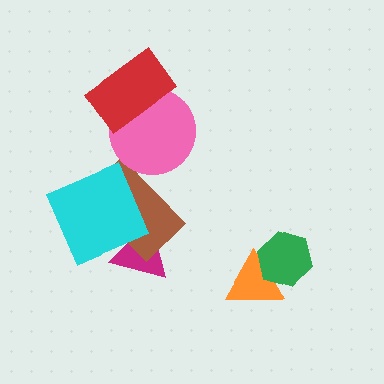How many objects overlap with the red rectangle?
1 object overlaps with the red rectangle.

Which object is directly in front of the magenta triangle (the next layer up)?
The brown rectangle is directly in front of the magenta triangle.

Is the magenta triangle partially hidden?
Yes, it is partially covered by another shape.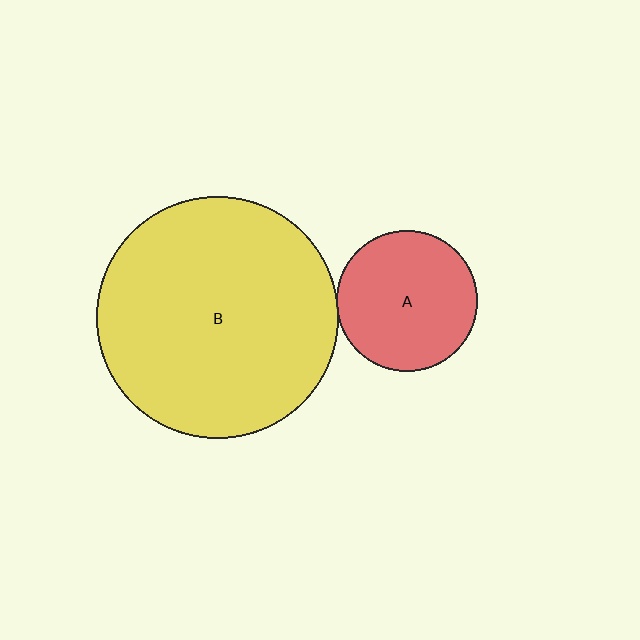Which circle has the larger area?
Circle B (yellow).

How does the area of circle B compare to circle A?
Approximately 2.9 times.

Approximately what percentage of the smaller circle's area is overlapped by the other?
Approximately 5%.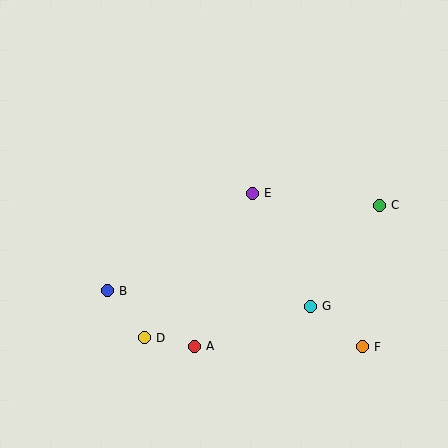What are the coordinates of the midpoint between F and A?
The midpoint between F and A is at (278, 347).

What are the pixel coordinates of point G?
Point G is at (310, 306).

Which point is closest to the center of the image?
Point E at (252, 193) is closest to the center.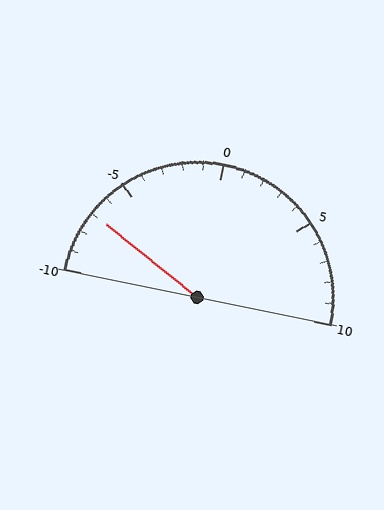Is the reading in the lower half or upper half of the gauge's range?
The reading is in the lower half of the range (-10 to 10).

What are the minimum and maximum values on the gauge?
The gauge ranges from -10 to 10.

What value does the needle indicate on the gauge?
The needle indicates approximately -7.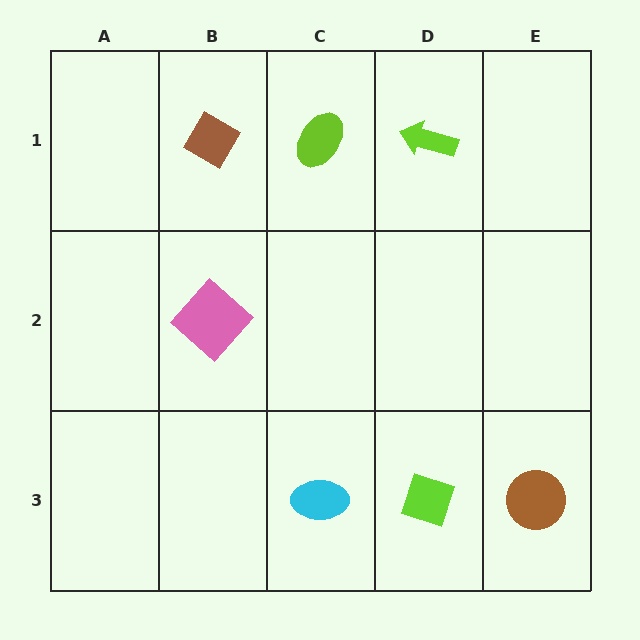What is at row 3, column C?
A cyan ellipse.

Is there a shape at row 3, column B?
No, that cell is empty.